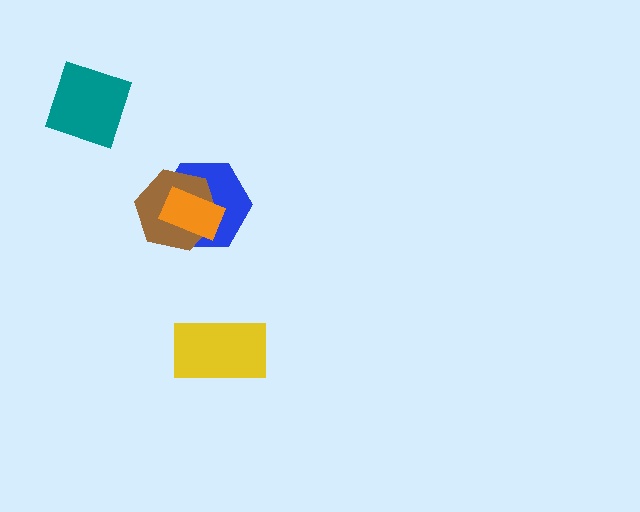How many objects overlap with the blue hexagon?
2 objects overlap with the blue hexagon.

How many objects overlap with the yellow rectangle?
0 objects overlap with the yellow rectangle.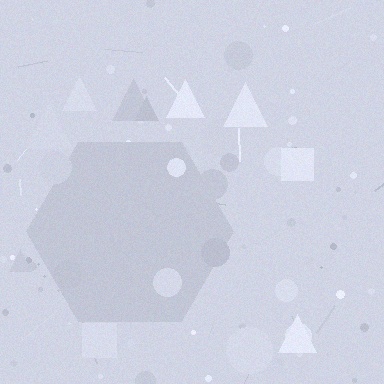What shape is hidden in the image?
A hexagon is hidden in the image.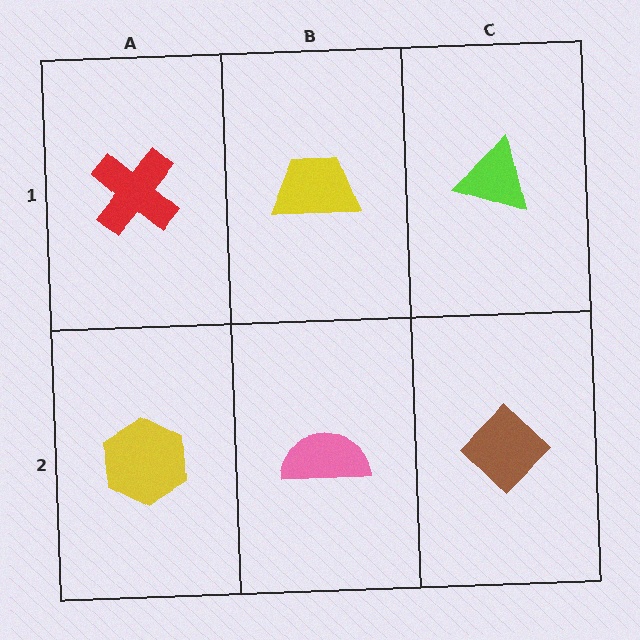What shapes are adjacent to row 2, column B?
A yellow trapezoid (row 1, column B), a yellow hexagon (row 2, column A), a brown diamond (row 2, column C).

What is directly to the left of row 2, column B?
A yellow hexagon.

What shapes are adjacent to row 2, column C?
A lime triangle (row 1, column C), a pink semicircle (row 2, column B).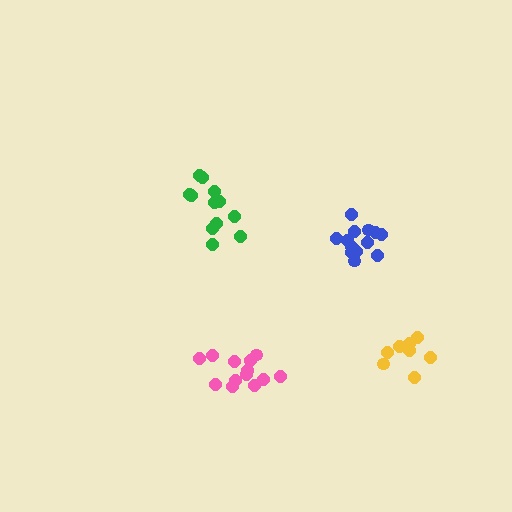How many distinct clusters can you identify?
There are 4 distinct clusters.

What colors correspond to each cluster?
The clusters are colored: pink, blue, yellow, green.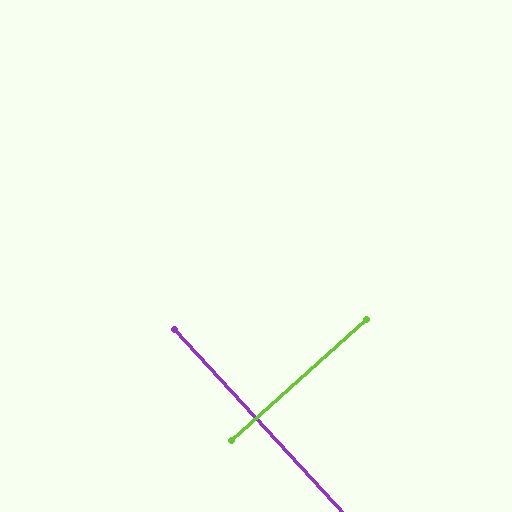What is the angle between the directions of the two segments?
Approximately 89 degrees.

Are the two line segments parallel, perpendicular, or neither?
Perpendicular — they meet at approximately 89°.